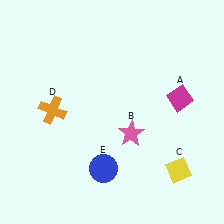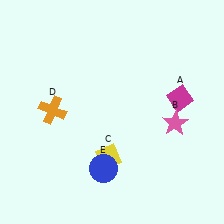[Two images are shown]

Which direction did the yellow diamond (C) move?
The yellow diamond (C) moved left.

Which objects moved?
The objects that moved are: the pink star (B), the yellow diamond (C).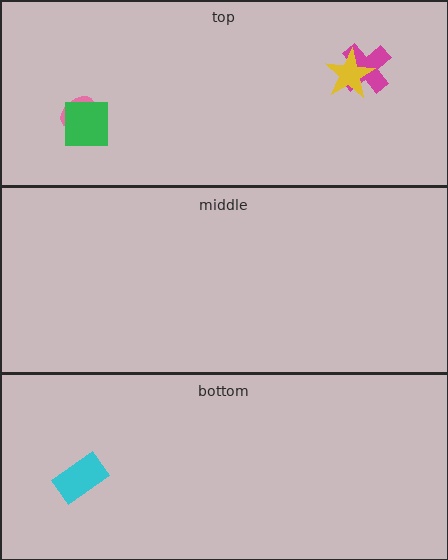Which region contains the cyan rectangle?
The bottom region.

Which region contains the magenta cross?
The top region.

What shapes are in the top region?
The magenta cross, the pink ellipse, the yellow star, the green square.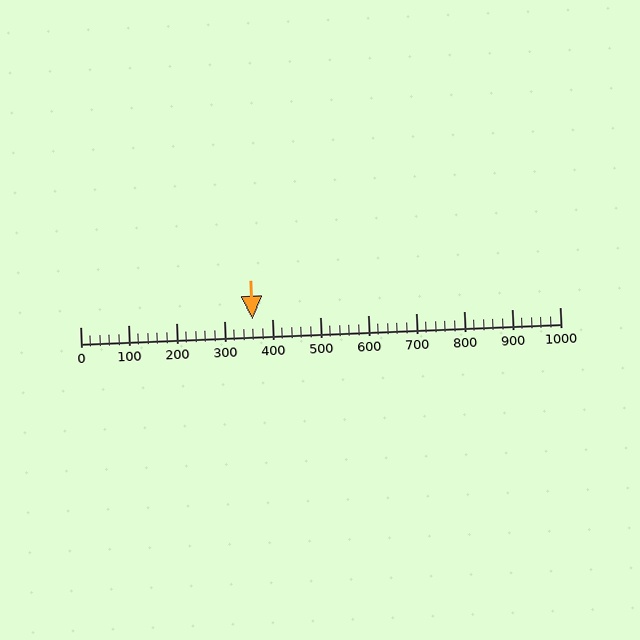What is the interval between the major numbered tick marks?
The major tick marks are spaced 100 units apart.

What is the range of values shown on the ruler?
The ruler shows values from 0 to 1000.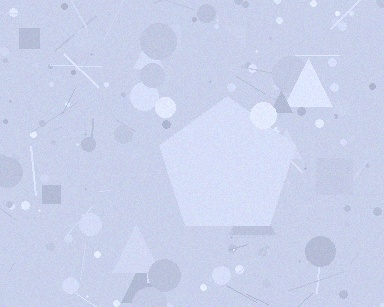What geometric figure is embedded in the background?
A pentagon is embedded in the background.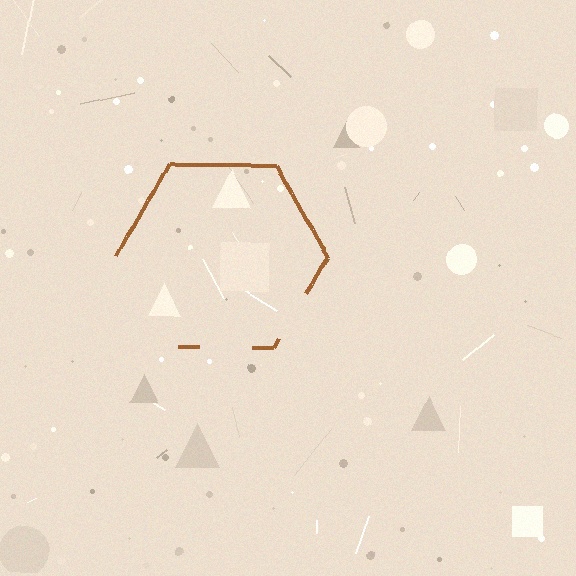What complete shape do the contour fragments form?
The contour fragments form a hexagon.